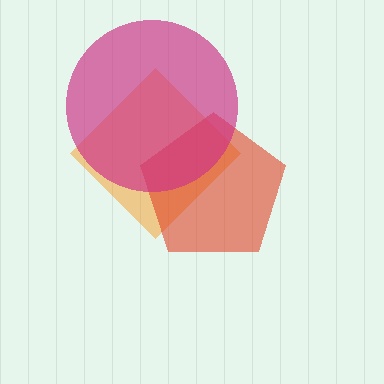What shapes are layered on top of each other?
The layered shapes are: an orange diamond, a red pentagon, a magenta circle.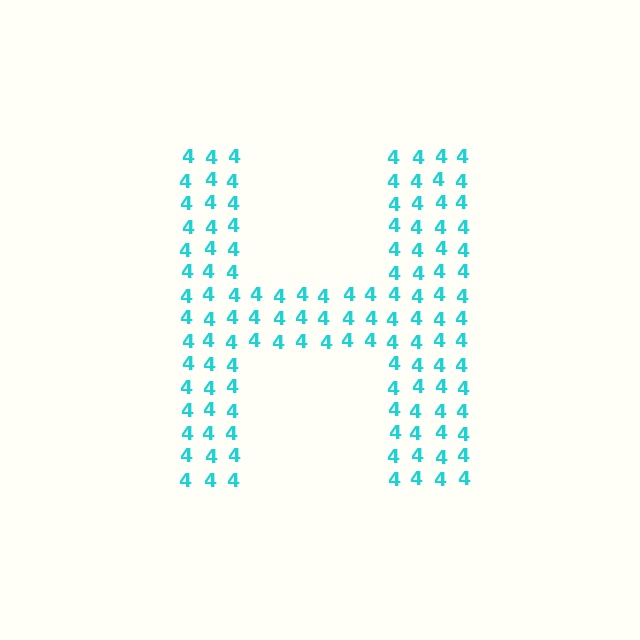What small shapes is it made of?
It is made of small digit 4's.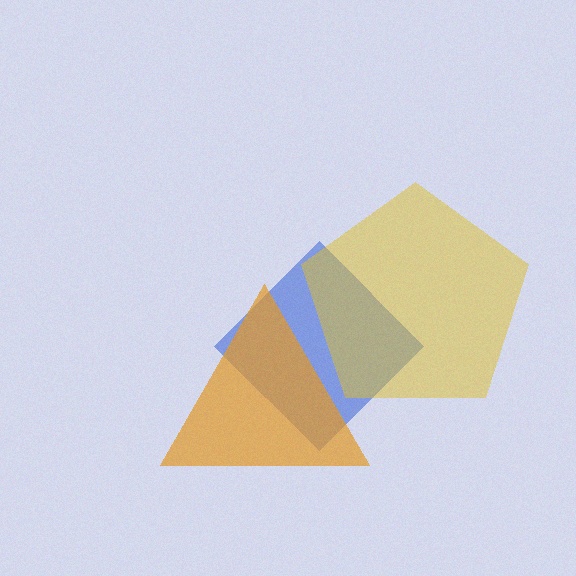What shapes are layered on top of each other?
The layered shapes are: a blue diamond, an orange triangle, a yellow pentagon.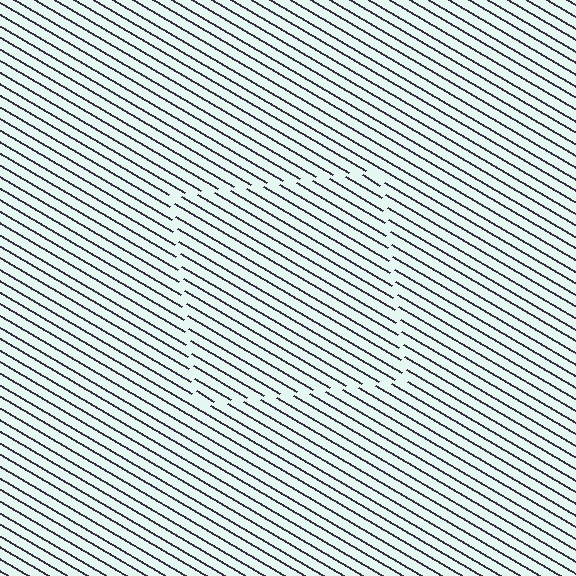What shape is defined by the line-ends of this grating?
An illusory square. The interior of the shape contains the same grating, shifted by half a period — the contour is defined by the phase discontinuity where line-ends from the inner and outer gratings abut.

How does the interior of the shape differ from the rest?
The interior of the shape contains the same grating, shifted by half a period — the contour is defined by the phase discontinuity where line-ends from the inner and outer gratings abut.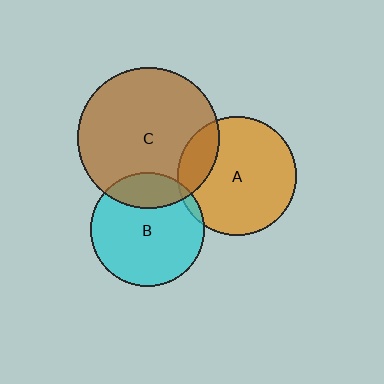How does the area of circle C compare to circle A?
Approximately 1.4 times.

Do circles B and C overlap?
Yes.